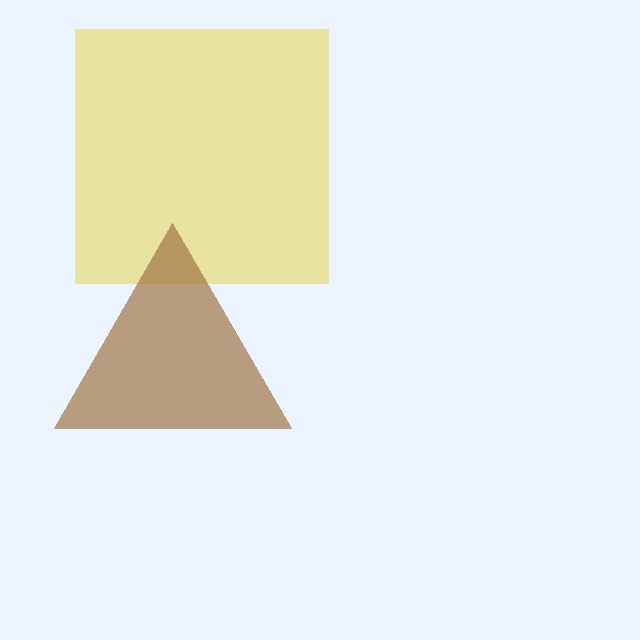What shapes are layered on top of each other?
The layered shapes are: a yellow square, a brown triangle.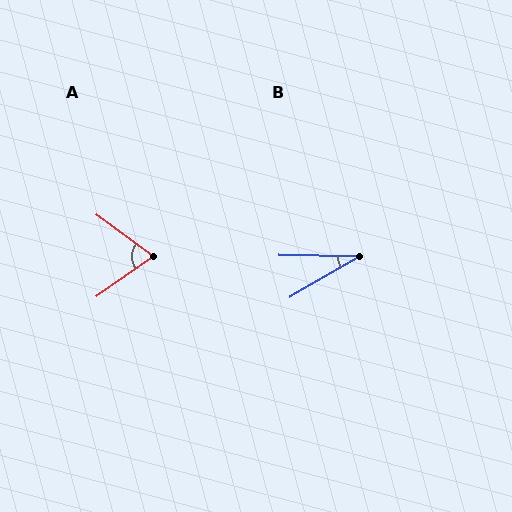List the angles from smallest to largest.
B (31°), A (71°).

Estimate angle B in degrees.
Approximately 31 degrees.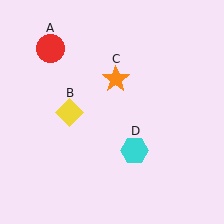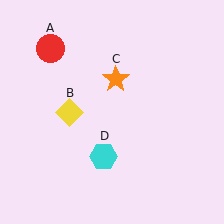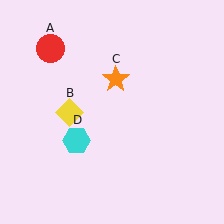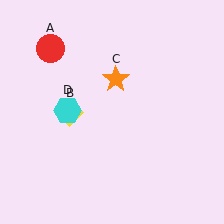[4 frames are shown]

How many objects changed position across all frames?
1 object changed position: cyan hexagon (object D).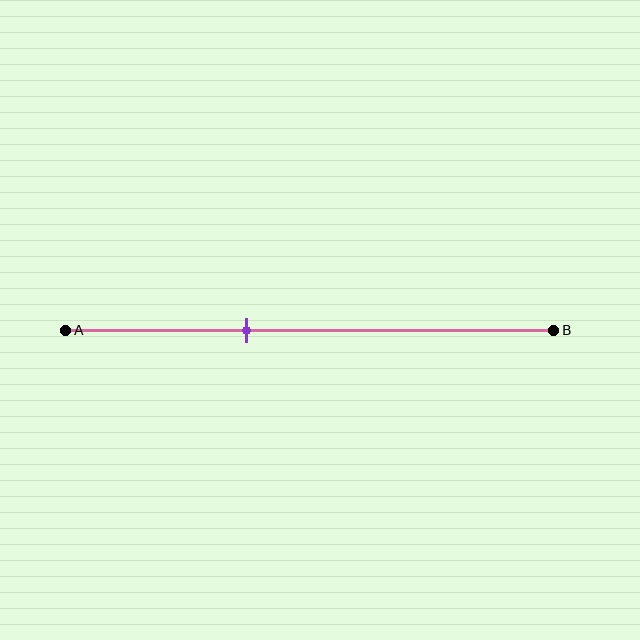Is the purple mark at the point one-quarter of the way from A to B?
No, the mark is at about 35% from A, not at the 25% one-quarter point.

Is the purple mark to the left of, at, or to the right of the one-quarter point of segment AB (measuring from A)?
The purple mark is to the right of the one-quarter point of segment AB.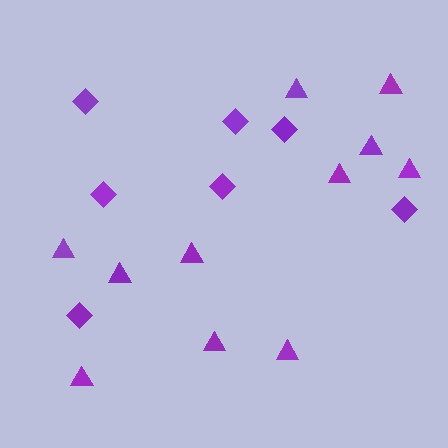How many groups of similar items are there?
There are 2 groups: one group of triangles (11) and one group of diamonds (7).